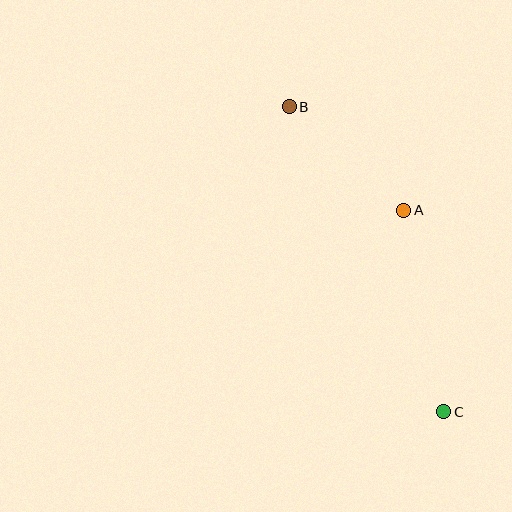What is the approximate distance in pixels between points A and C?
The distance between A and C is approximately 206 pixels.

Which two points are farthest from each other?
Points B and C are farthest from each other.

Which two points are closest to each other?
Points A and B are closest to each other.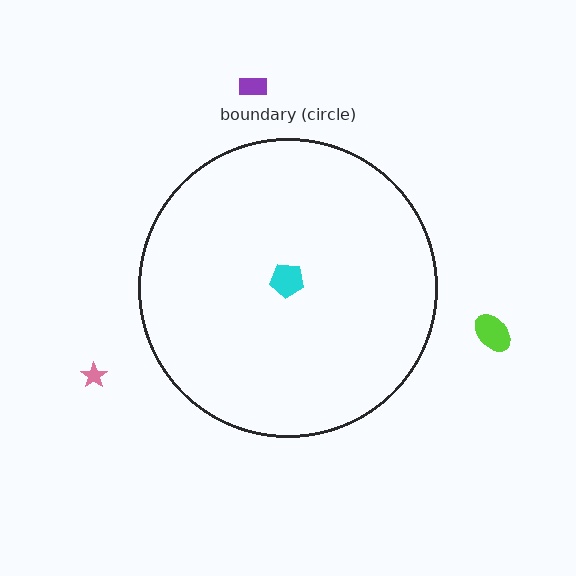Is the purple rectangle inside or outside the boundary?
Outside.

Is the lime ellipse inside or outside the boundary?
Outside.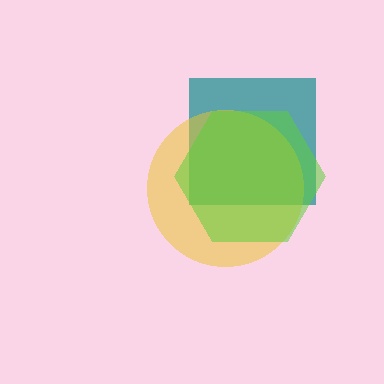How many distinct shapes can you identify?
There are 3 distinct shapes: a teal square, a yellow circle, a lime hexagon.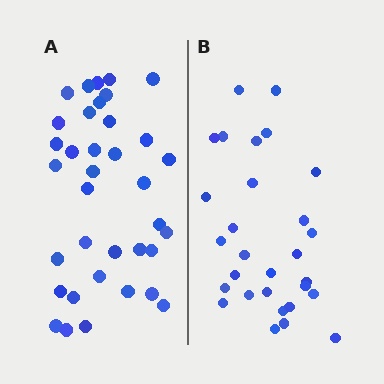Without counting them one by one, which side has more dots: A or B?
Region A (the left region) has more dots.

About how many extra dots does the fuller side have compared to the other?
Region A has roughly 8 or so more dots than region B.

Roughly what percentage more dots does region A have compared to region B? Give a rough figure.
About 25% more.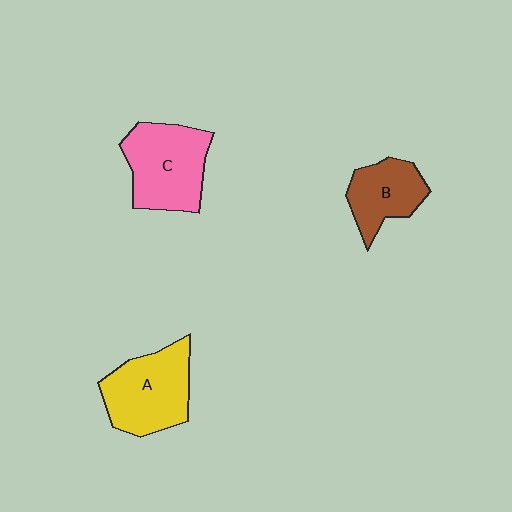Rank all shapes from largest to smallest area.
From largest to smallest: C (pink), A (yellow), B (brown).